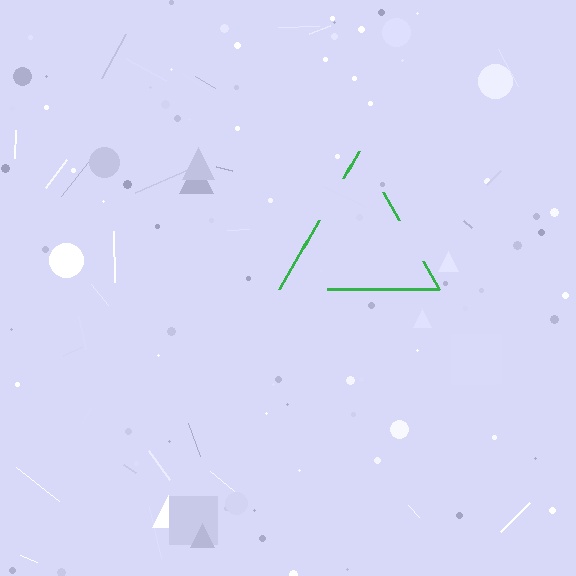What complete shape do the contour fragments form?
The contour fragments form a triangle.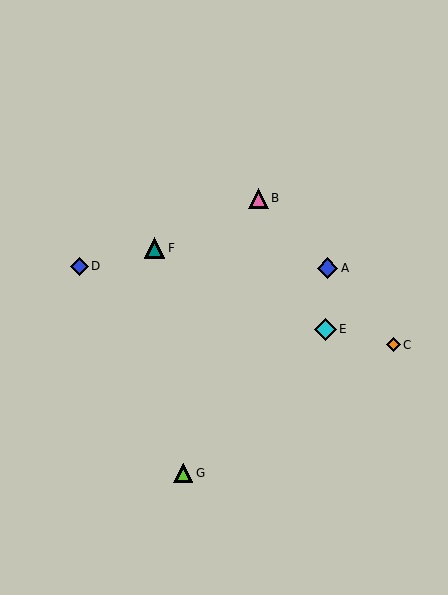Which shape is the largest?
The cyan diamond (labeled E) is the largest.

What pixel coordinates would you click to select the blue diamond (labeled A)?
Click at (327, 268) to select the blue diamond A.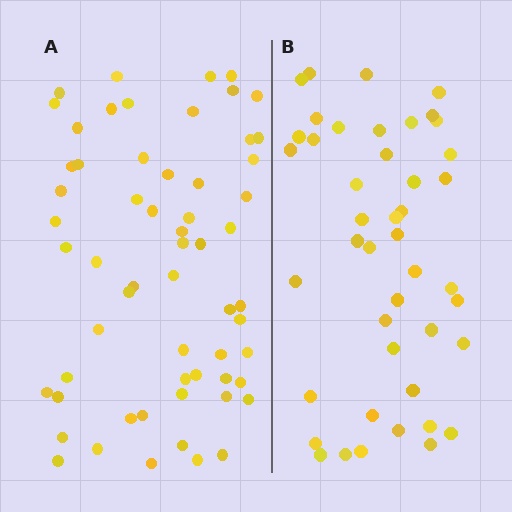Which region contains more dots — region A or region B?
Region A (the left region) has more dots.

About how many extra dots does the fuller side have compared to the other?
Region A has approximately 15 more dots than region B.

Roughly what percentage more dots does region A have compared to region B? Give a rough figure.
About 35% more.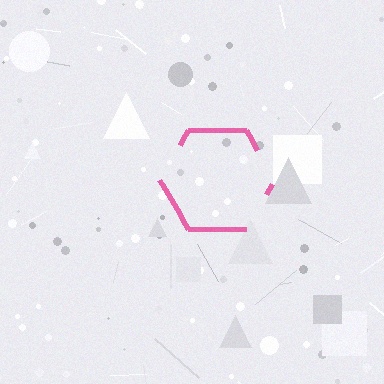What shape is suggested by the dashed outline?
The dashed outline suggests a hexagon.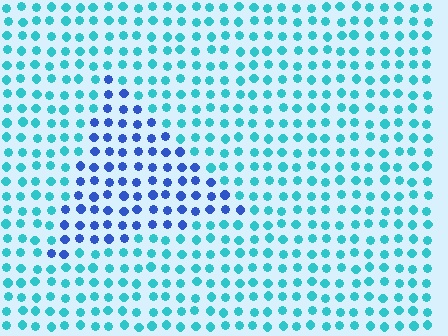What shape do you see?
I see a triangle.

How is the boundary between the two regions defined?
The boundary is defined purely by a slight shift in hue (about 44 degrees). Spacing, size, and orientation are identical on both sides.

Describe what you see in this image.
The image is filled with small cyan elements in a uniform arrangement. A triangle-shaped region is visible where the elements are tinted to a slightly different hue, forming a subtle color boundary.